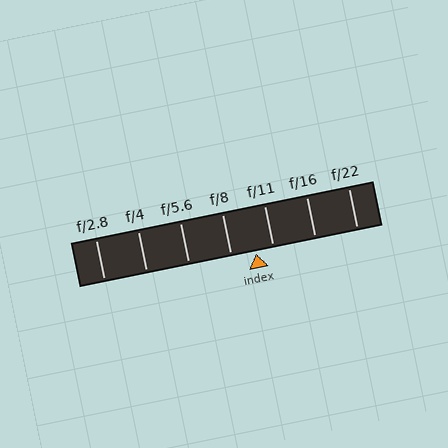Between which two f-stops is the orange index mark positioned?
The index mark is between f/8 and f/11.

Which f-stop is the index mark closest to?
The index mark is closest to f/11.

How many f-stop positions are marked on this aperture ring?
There are 7 f-stop positions marked.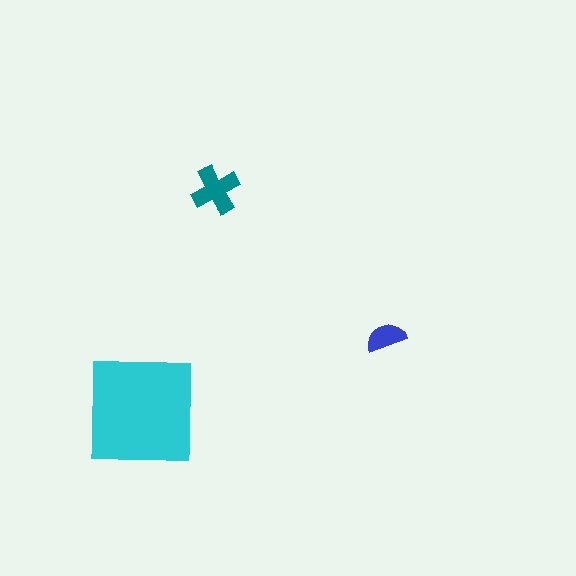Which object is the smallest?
The blue semicircle.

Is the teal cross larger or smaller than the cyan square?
Smaller.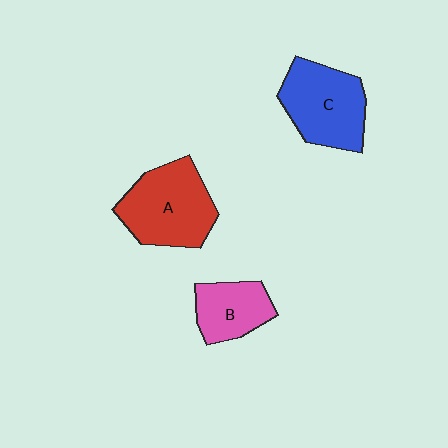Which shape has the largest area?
Shape A (red).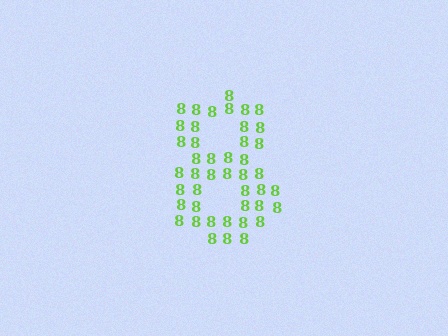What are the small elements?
The small elements are digit 8's.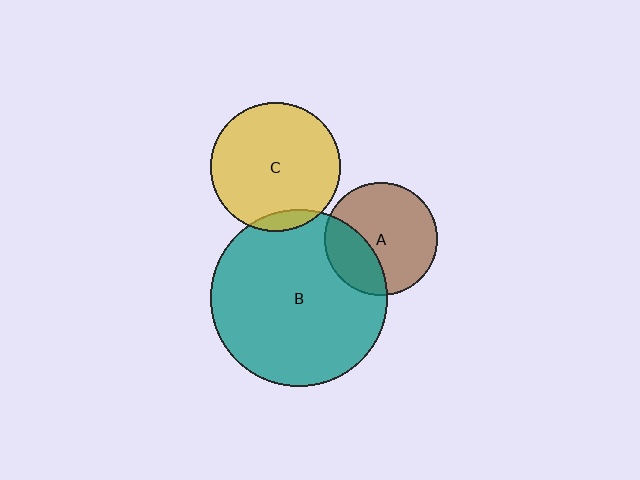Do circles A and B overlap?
Yes.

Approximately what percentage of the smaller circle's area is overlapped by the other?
Approximately 30%.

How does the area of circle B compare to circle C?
Approximately 1.9 times.